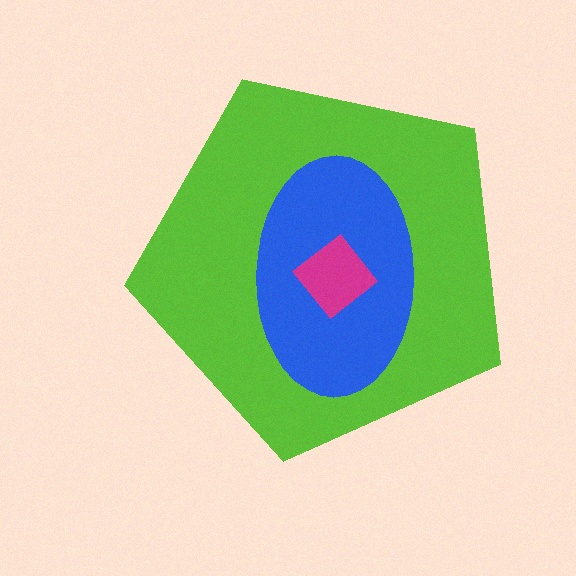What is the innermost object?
The magenta diamond.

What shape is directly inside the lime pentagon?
The blue ellipse.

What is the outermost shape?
The lime pentagon.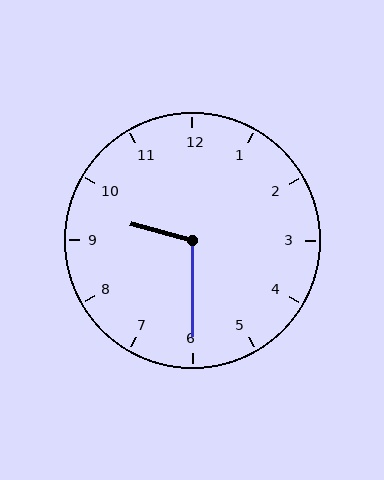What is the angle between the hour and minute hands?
Approximately 105 degrees.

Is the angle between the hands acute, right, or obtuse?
It is obtuse.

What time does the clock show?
9:30.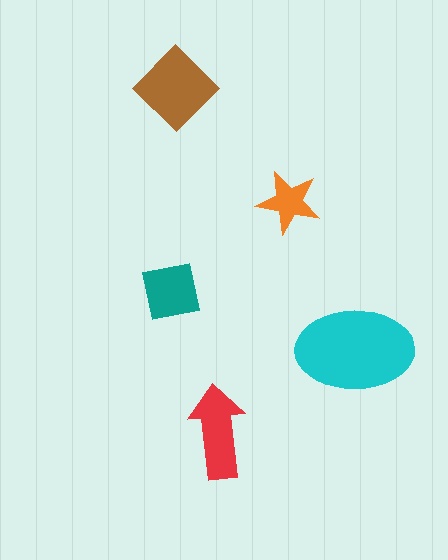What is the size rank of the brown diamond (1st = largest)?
2nd.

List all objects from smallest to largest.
The orange star, the teal square, the red arrow, the brown diamond, the cyan ellipse.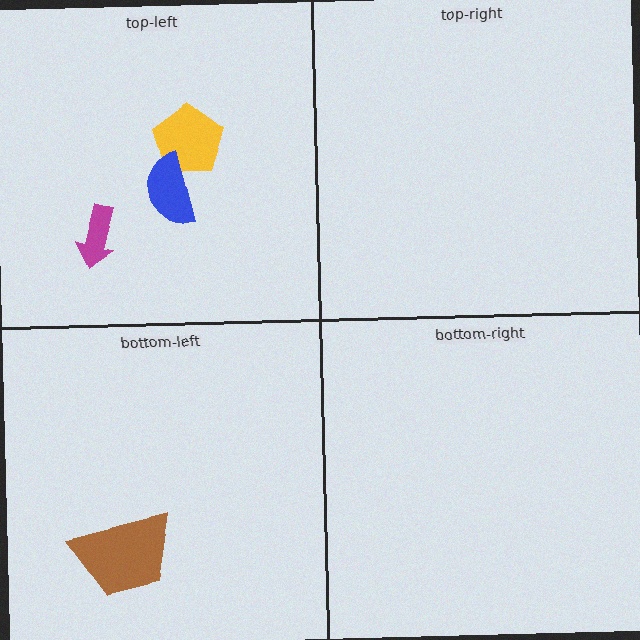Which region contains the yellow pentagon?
The top-left region.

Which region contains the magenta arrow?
The top-left region.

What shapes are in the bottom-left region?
The brown trapezoid.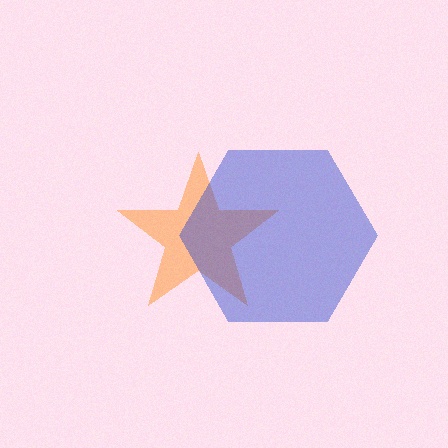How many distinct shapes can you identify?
There are 2 distinct shapes: an orange star, a blue hexagon.